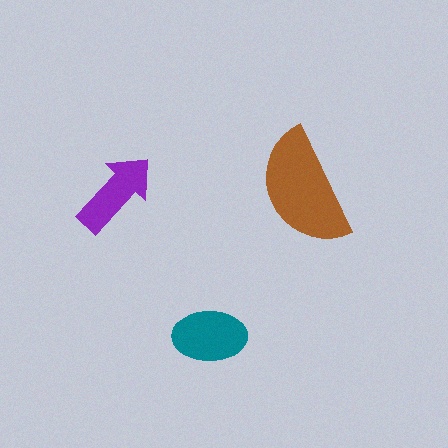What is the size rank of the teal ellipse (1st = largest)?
2nd.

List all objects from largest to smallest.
The brown semicircle, the teal ellipse, the purple arrow.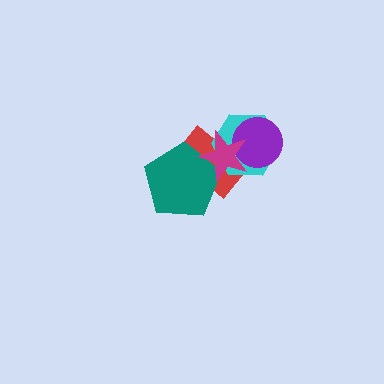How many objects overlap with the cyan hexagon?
3 objects overlap with the cyan hexagon.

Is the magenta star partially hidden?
No, no other shape covers it.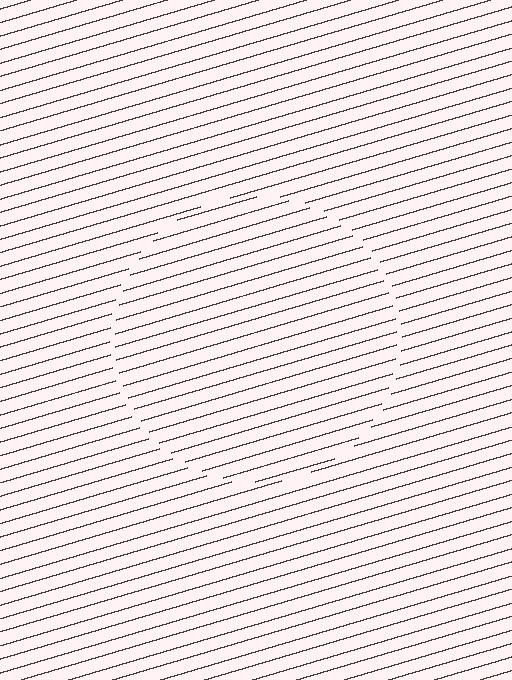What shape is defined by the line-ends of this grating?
An illusory circle. The interior of the shape contains the same grating, shifted by half a period — the contour is defined by the phase discontinuity where line-ends from the inner and outer gratings abut.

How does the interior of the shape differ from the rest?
The interior of the shape contains the same grating, shifted by half a period — the contour is defined by the phase discontinuity where line-ends from the inner and outer gratings abut.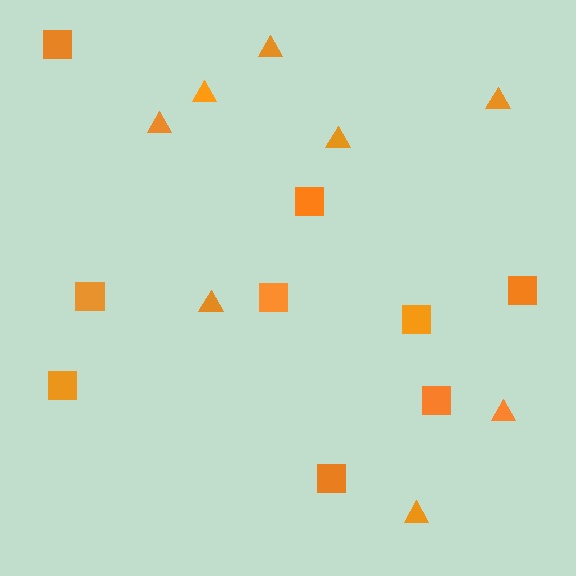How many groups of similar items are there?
There are 2 groups: one group of squares (9) and one group of triangles (8).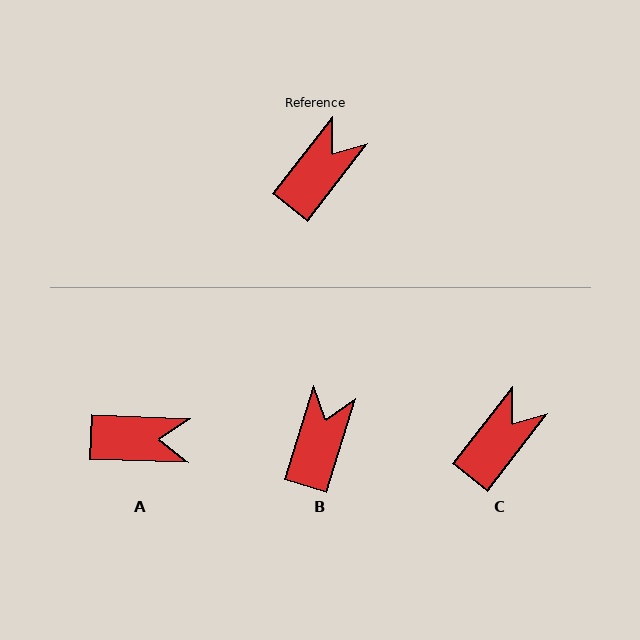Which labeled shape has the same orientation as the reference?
C.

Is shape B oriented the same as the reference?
No, it is off by about 21 degrees.